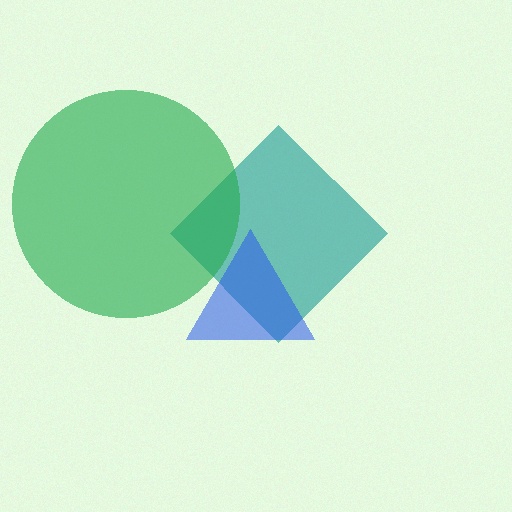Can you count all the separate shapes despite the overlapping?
Yes, there are 3 separate shapes.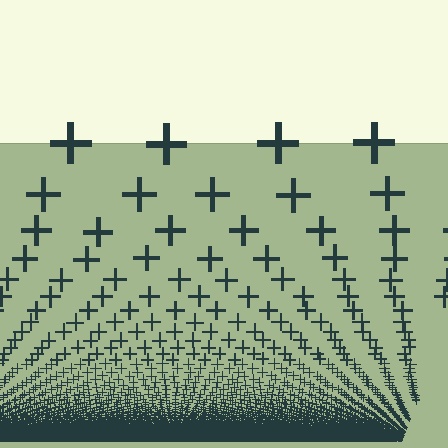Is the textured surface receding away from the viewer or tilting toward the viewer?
The surface appears to tilt toward the viewer. Texture elements get larger and sparser toward the top.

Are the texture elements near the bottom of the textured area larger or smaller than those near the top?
Smaller. The gradient is inverted — elements near the bottom are smaller and denser.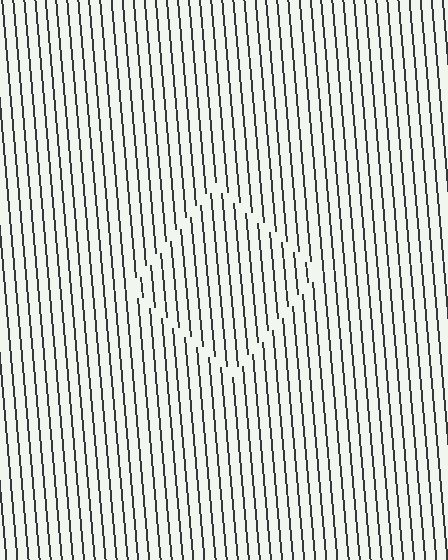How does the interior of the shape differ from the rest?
The interior of the shape contains the same grating, shifted by half a period — the contour is defined by the phase discontinuity where line-ends from the inner and outer gratings abut.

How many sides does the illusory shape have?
4 sides — the line-ends trace a square.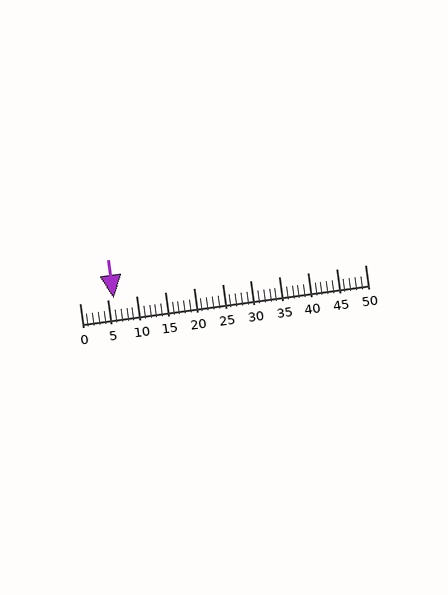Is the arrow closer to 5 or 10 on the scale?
The arrow is closer to 5.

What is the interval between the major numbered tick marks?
The major tick marks are spaced 5 units apart.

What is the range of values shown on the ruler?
The ruler shows values from 0 to 50.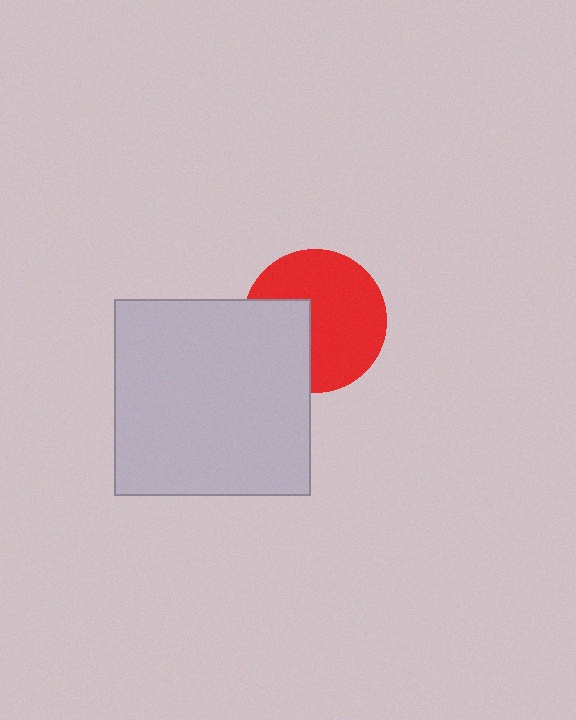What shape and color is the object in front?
The object in front is a light gray square.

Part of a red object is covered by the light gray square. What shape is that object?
It is a circle.